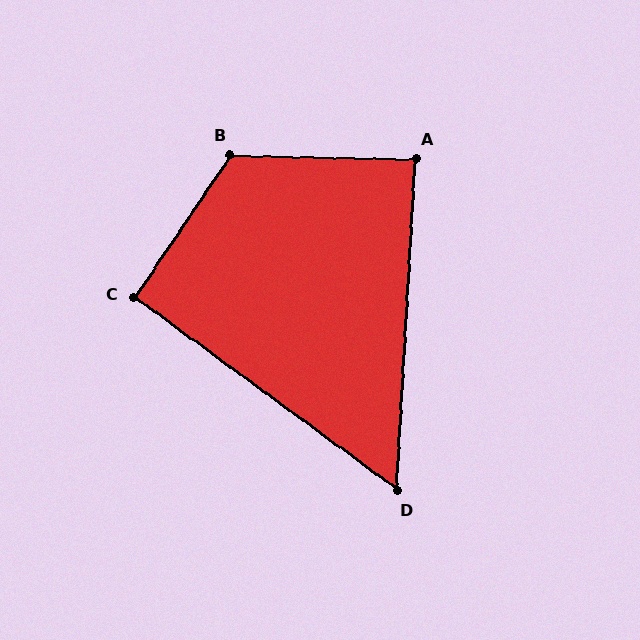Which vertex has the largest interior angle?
B, at approximately 123 degrees.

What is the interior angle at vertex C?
Approximately 92 degrees (approximately right).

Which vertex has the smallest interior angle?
D, at approximately 57 degrees.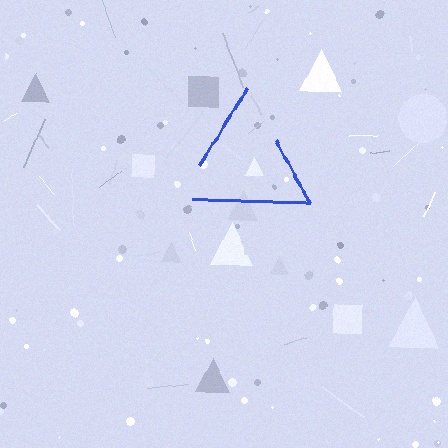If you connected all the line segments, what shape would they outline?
They would outline a triangle.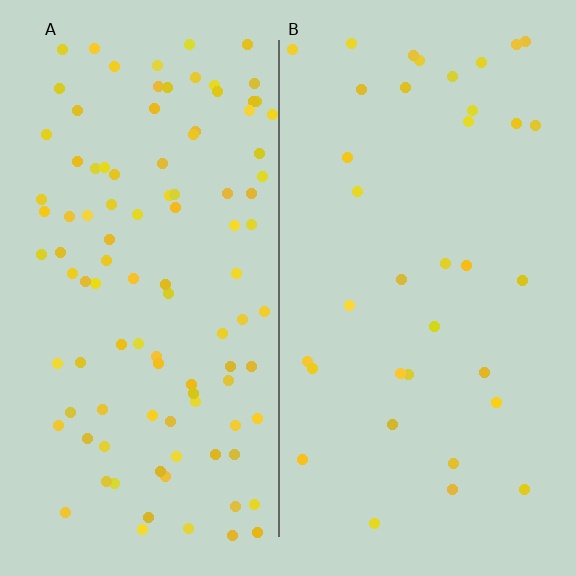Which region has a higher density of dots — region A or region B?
A (the left).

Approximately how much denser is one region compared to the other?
Approximately 2.9× — region A over region B.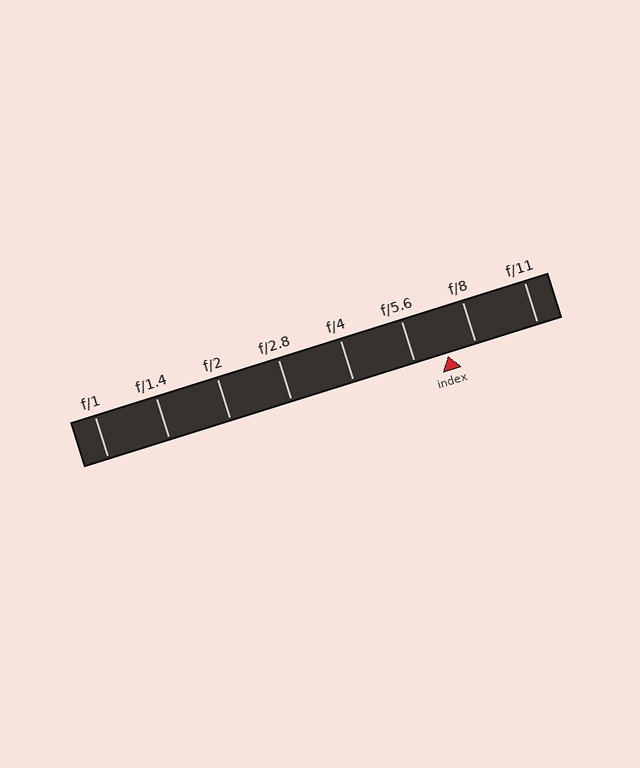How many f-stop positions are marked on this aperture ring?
There are 8 f-stop positions marked.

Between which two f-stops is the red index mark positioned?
The index mark is between f/5.6 and f/8.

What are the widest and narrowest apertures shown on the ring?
The widest aperture shown is f/1 and the narrowest is f/11.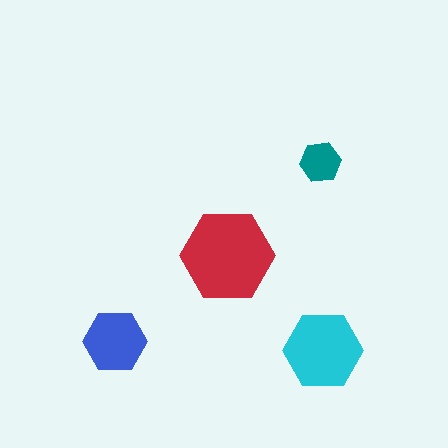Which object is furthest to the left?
The blue hexagon is leftmost.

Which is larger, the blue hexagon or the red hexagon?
The red one.